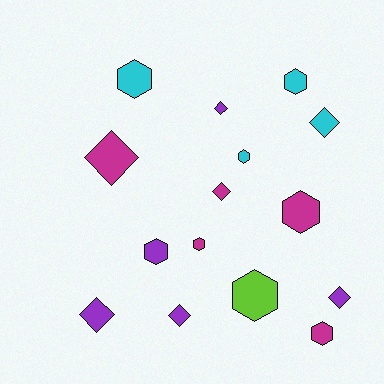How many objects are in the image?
There are 15 objects.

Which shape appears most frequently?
Hexagon, with 8 objects.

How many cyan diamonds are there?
There is 1 cyan diamond.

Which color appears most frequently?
Purple, with 5 objects.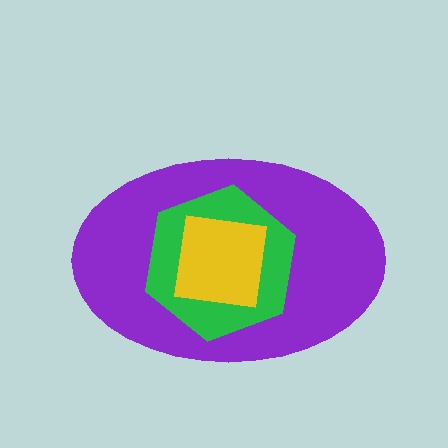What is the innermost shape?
The yellow square.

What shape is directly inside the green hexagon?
The yellow square.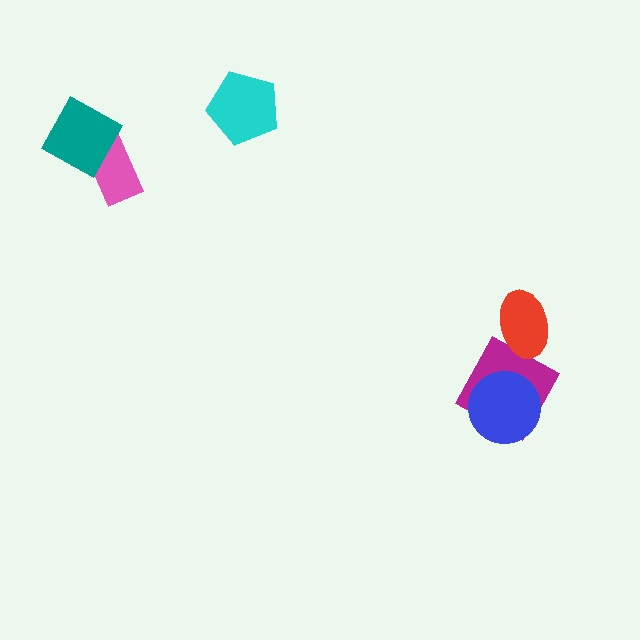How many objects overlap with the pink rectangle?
1 object overlaps with the pink rectangle.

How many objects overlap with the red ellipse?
0 objects overlap with the red ellipse.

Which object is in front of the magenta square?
The blue circle is in front of the magenta square.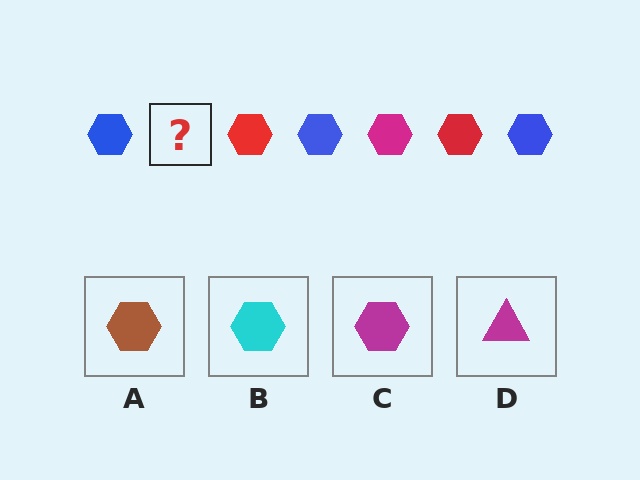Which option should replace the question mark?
Option C.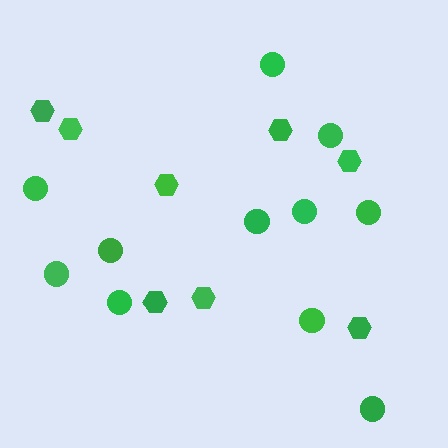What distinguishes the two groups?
There are 2 groups: one group of hexagons (8) and one group of circles (11).